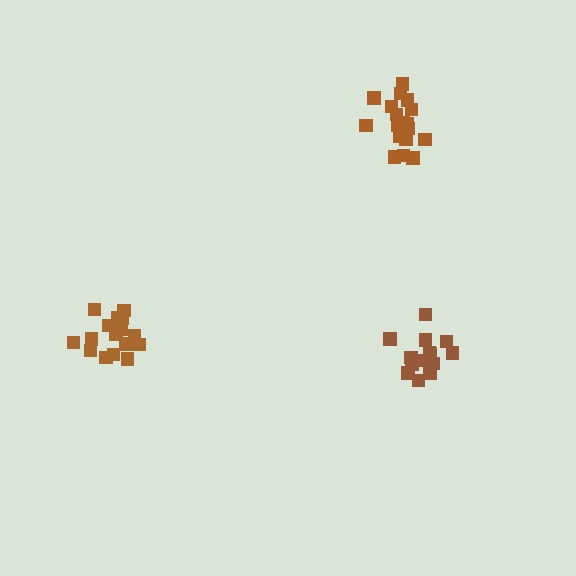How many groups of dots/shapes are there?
There are 3 groups.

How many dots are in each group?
Group 1: 19 dots, Group 2: 14 dots, Group 3: 16 dots (49 total).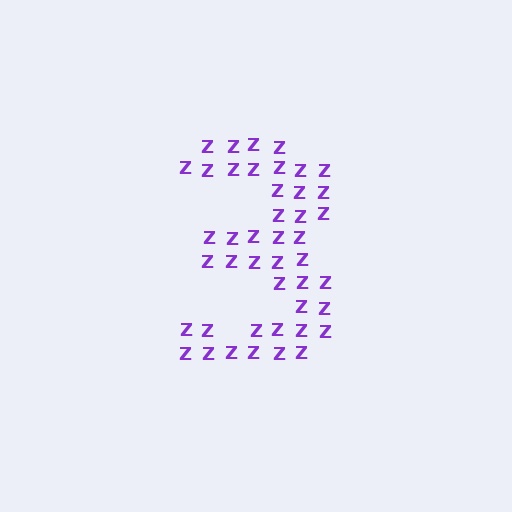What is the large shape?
The large shape is the digit 3.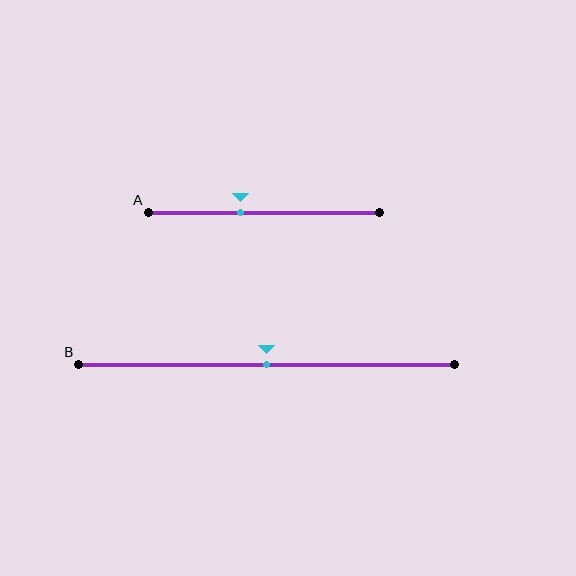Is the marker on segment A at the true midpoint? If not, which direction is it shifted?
No, the marker on segment A is shifted to the left by about 10% of the segment length.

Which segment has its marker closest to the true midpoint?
Segment B has its marker closest to the true midpoint.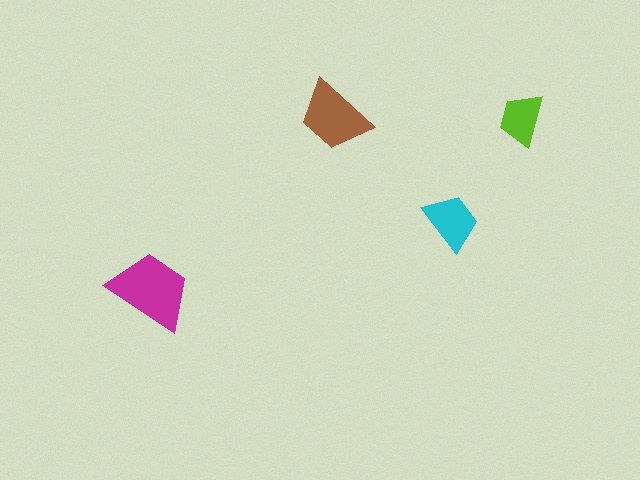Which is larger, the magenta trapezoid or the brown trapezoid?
The magenta one.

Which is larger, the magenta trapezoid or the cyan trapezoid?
The magenta one.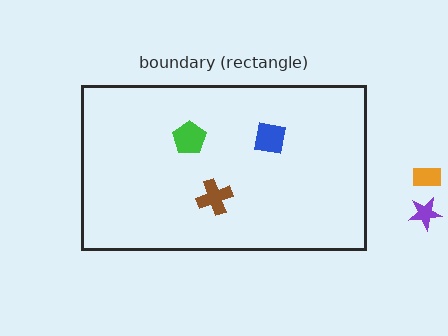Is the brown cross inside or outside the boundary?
Inside.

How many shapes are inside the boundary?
3 inside, 2 outside.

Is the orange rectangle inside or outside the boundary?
Outside.